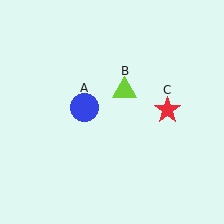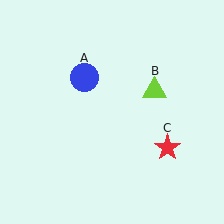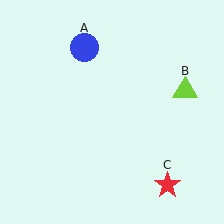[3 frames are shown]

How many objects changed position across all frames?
3 objects changed position: blue circle (object A), lime triangle (object B), red star (object C).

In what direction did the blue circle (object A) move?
The blue circle (object A) moved up.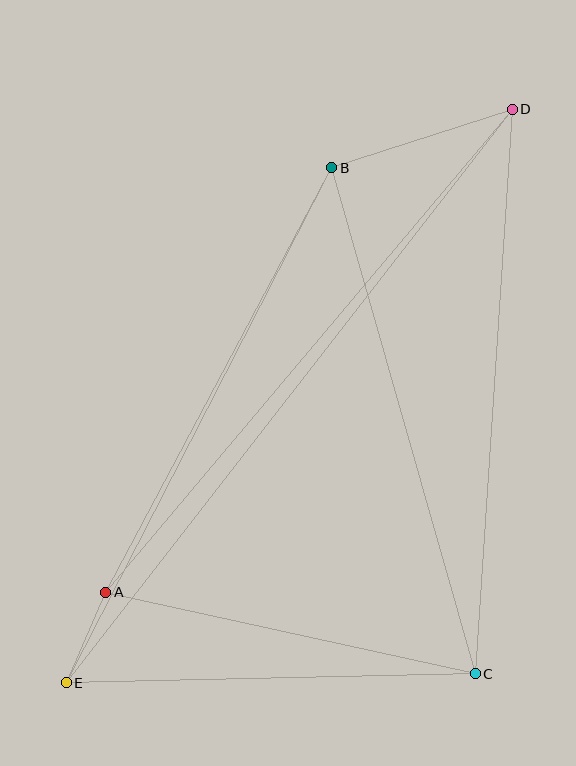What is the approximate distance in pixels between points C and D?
The distance between C and D is approximately 566 pixels.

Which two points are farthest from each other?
Points D and E are farthest from each other.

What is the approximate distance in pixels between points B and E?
The distance between B and E is approximately 580 pixels.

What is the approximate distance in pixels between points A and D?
The distance between A and D is approximately 631 pixels.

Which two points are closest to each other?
Points A and E are closest to each other.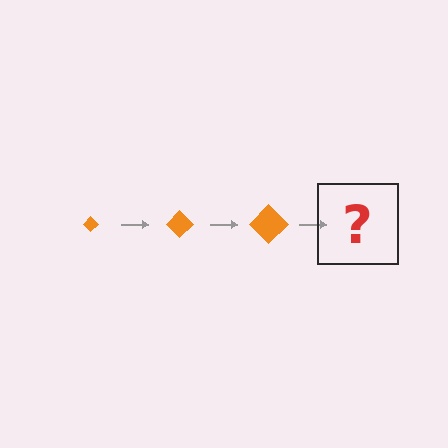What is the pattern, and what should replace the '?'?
The pattern is that the diamond gets progressively larger each step. The '?' should be an orange diamond, larger than the previous one.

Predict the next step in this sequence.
The next step is an orange diamond, larger than the previous one.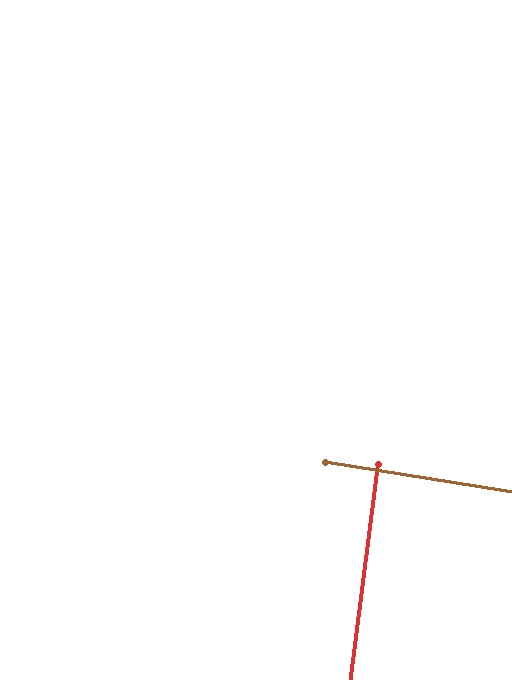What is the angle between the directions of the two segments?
Approximately 88 degrees.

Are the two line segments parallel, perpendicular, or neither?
Perpendicular — they meet at approximately 88°.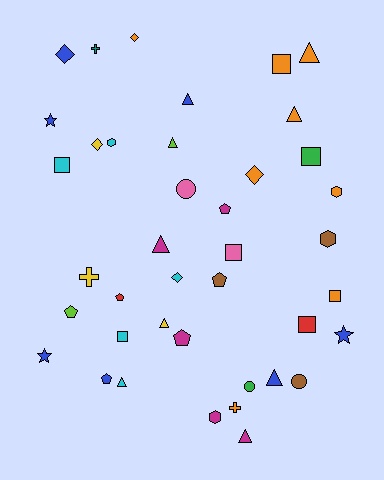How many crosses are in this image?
There are 3 crosses.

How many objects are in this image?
There are 40 objects.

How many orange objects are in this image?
There are 8 orange objects.